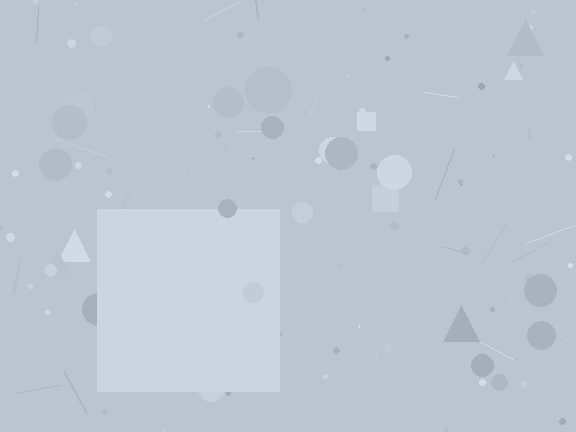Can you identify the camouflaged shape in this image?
The camouflaged shape is a square.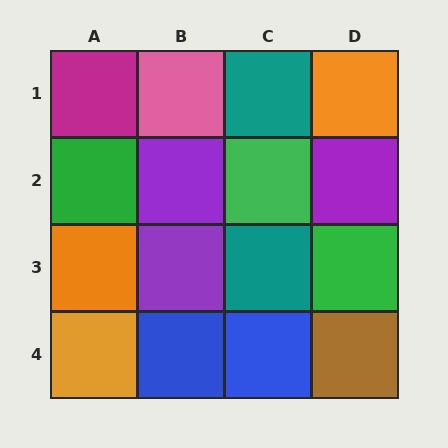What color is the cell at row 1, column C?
Teal.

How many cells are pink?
1 cell is pink.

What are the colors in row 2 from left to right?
Green, purple, green, purple.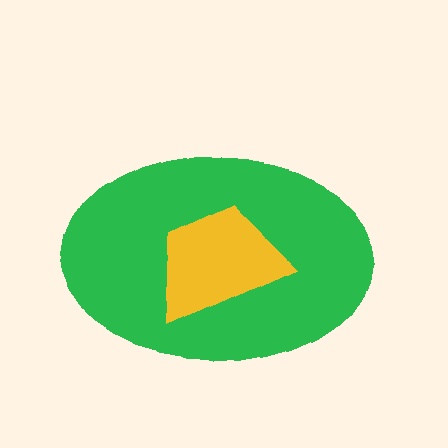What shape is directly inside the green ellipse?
The yellow trapezoid.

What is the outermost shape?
The green ellipse.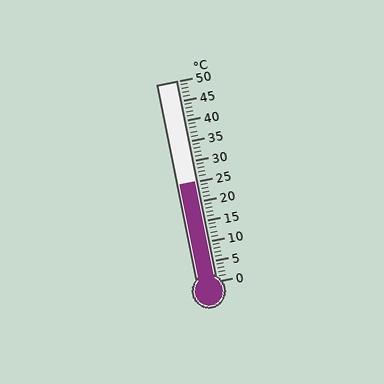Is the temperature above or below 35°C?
The temperature is below 35°C.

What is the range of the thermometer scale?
The thermometer scale ranges from 0°C to 50°C.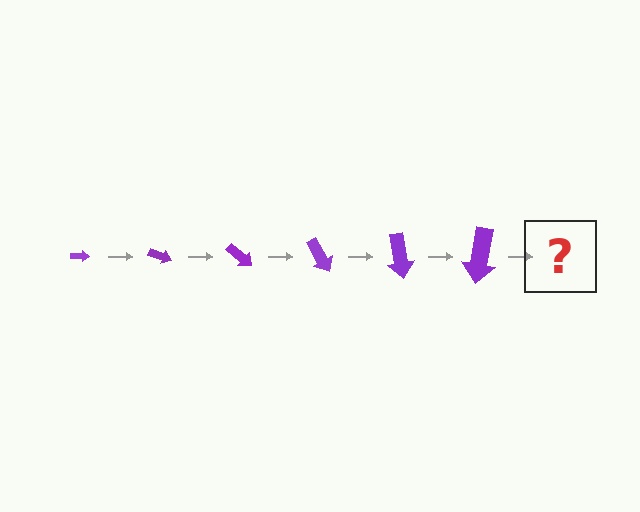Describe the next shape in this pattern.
It should be an arrow, larger than the previous one and rotated 120 degrees from the start.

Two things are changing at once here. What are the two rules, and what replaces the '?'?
The two rules are that the arrow grows larger each step and it rotates 20 degrees each step. The '?' should be an arrow, larger than the previous one and rotated 120 degrees from the start.